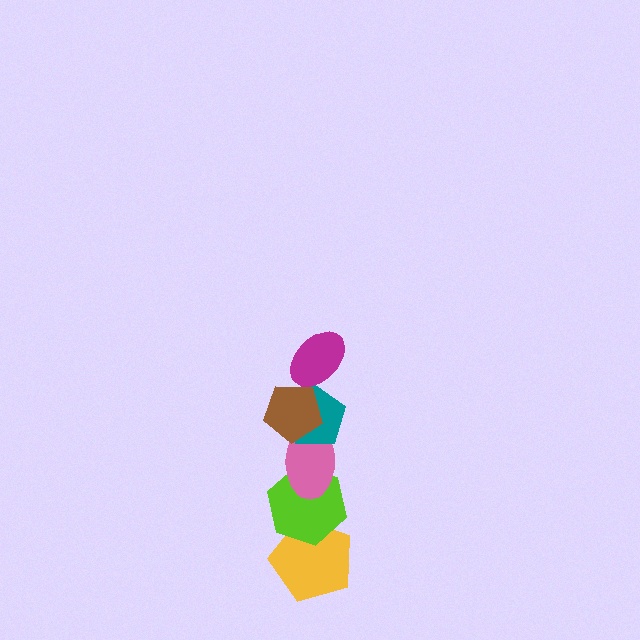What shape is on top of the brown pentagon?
The magenta ellipse is on top of the brown pentagon.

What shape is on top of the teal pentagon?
The brown pentagon is on top of the teal pentagon.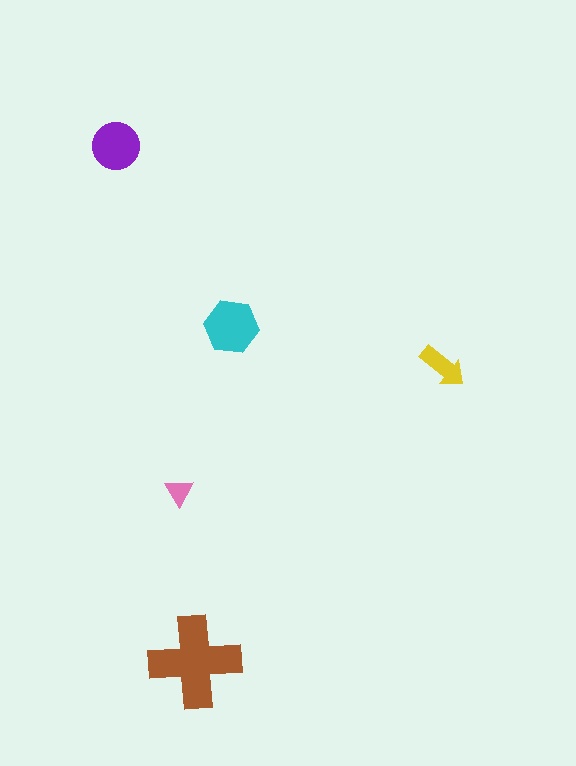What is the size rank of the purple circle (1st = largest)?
3rd.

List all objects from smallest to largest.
The pink triangle, the yellow arrow, the purple circle, the cyan hexagon, the brown cross.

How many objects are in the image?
There are 5 objects in the image.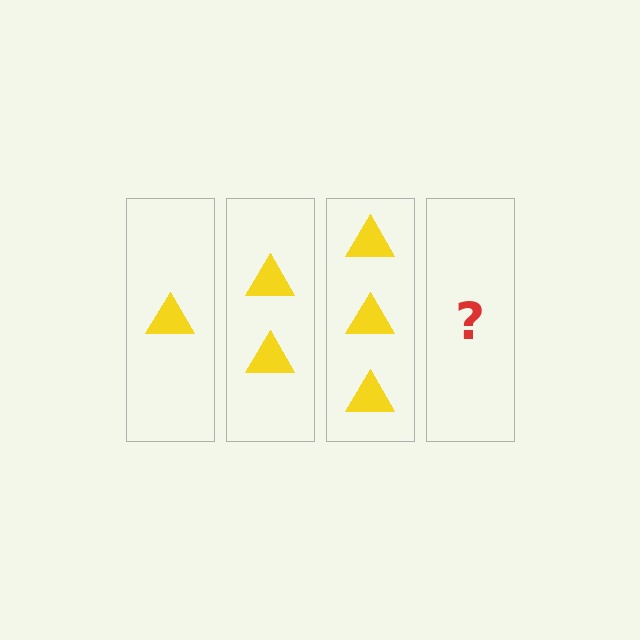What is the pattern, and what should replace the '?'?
The pattern is that each step adds one more triangle. The '?' should be 4 triangles.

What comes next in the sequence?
The next element should be 4 triangles.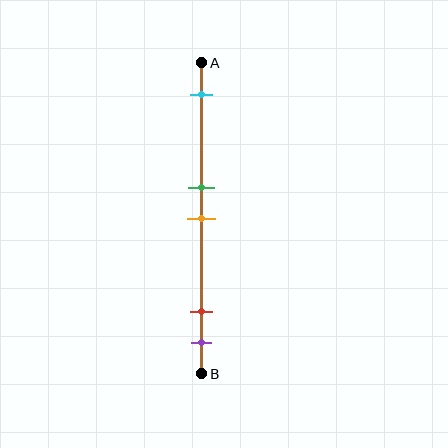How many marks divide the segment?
There are 5 marks dividing the segment.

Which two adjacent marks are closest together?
The green and orange marks are the closest adjacent pair.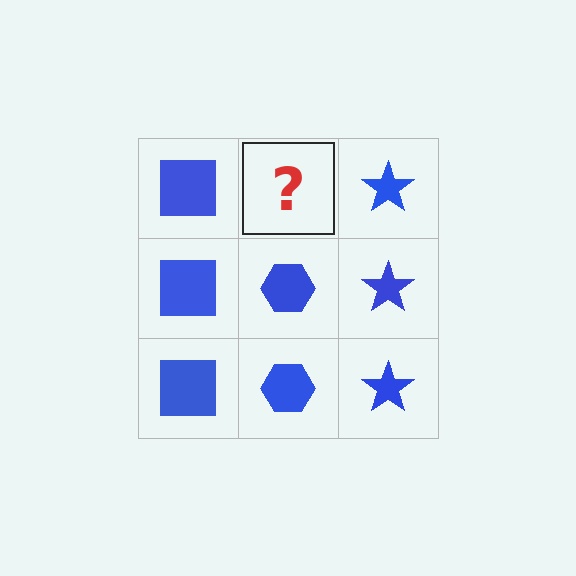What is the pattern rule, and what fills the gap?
The rule is that each column has a consistent shape. The gap should be filled with a blue hexagon.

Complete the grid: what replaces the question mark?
The question mark should be replaced with a blue hexagon.